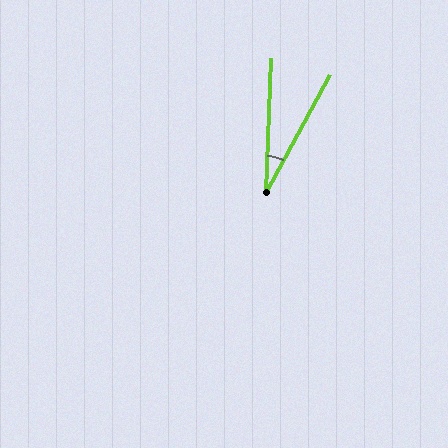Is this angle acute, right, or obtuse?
It is acute.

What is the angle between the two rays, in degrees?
Approximately 27 degrees.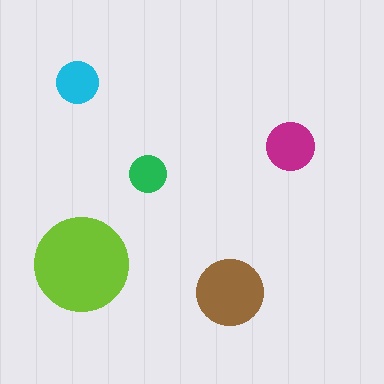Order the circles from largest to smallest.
the lime one, the brown one, the magenta one, the cyan one, the green one.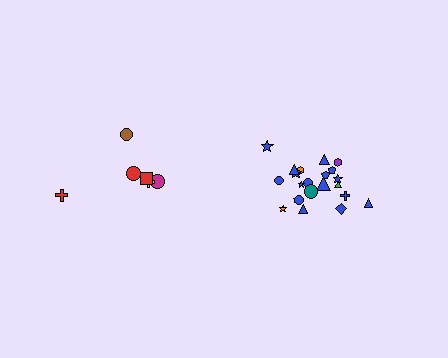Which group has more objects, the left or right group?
The right group.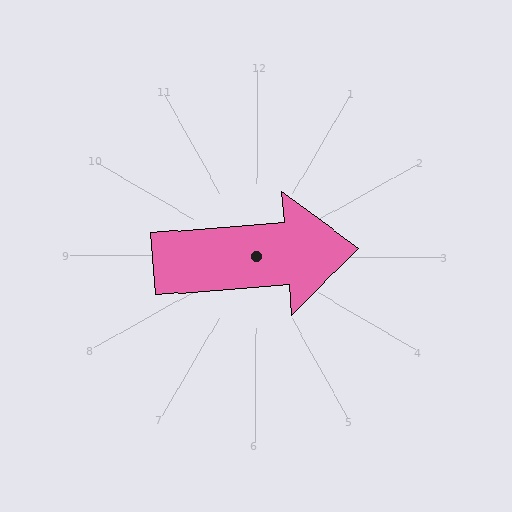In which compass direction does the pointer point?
East.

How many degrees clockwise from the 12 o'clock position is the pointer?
Approximately 85 degrees.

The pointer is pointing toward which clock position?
Roughly 3 o'clock.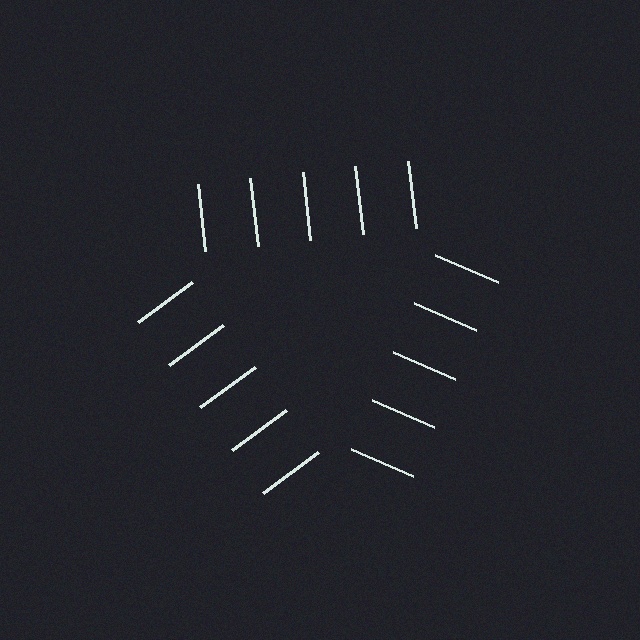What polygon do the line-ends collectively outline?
An illusory triangle — the line segments terminate on its edges but no continuous stroke is drawn.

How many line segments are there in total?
15 — 5 along each of the 3 edges.